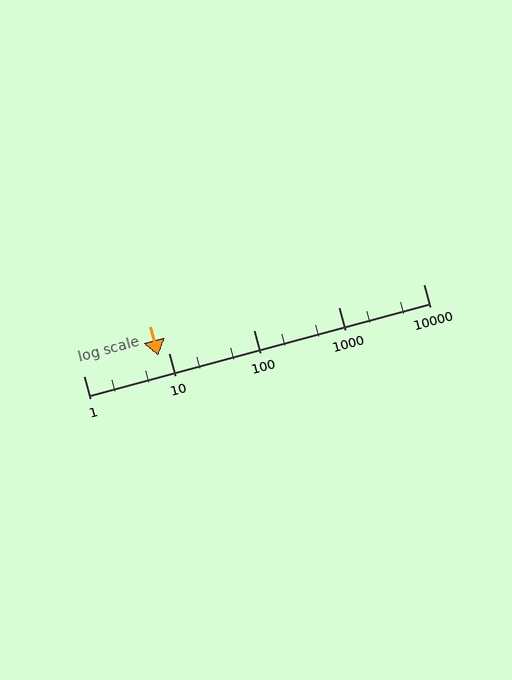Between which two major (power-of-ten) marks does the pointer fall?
The pointer is between 1 and 10.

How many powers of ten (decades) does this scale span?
The scale spans 4 decades, from 1 to 10000.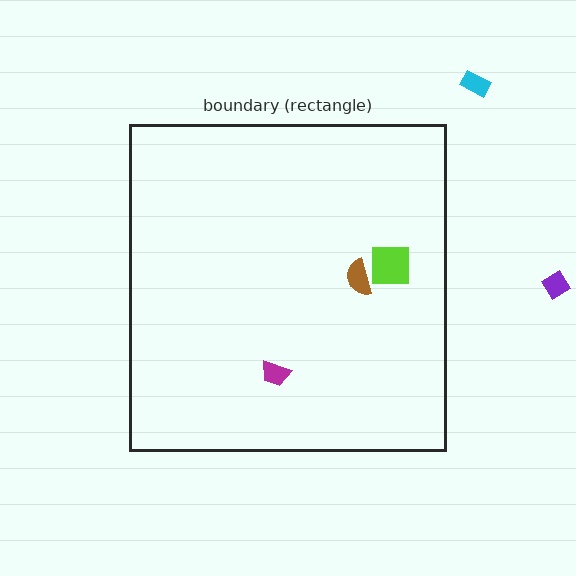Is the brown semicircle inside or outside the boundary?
Inside.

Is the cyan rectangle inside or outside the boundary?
Outside.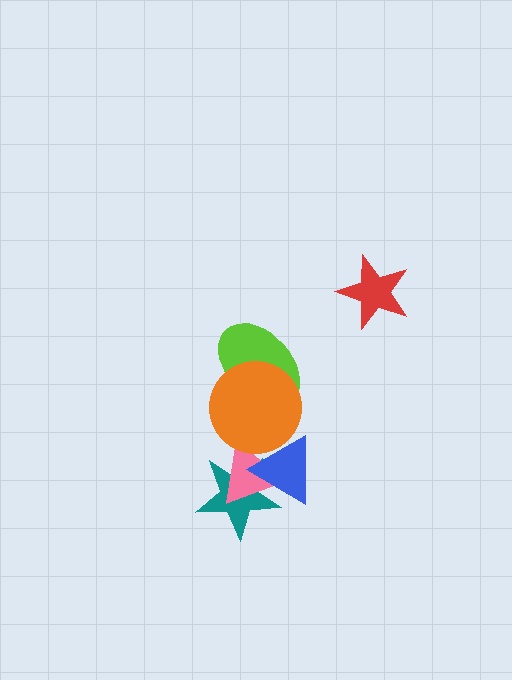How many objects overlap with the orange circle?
3 objects overlap with the orange circle.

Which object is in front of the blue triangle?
The orange circle is in front of the blue triangle.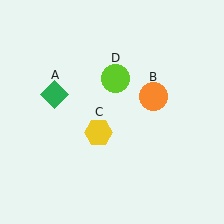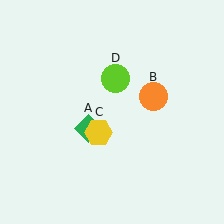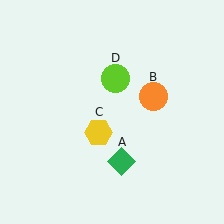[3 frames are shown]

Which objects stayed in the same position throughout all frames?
Orange circle (object B) and yellow hexagon (object C) and lime circle (object D) remained stationary.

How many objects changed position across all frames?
1 object changed position: green diamond (object A).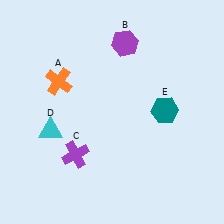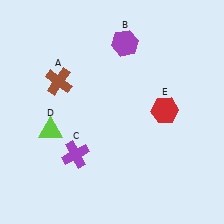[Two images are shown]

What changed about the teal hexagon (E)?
In Image 1, E is teal. In Image 2, it changed to red.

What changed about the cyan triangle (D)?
In Image 1, D is cyan. In Image 2, it changed to lime.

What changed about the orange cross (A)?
In Image 1, A is orange. In Image 2, it changed to brown.